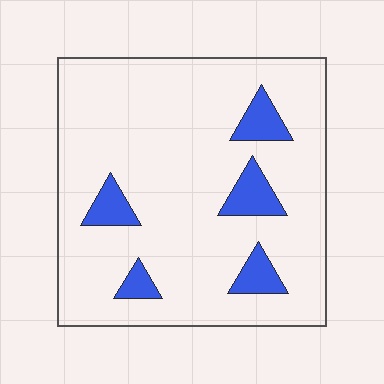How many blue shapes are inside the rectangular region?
5.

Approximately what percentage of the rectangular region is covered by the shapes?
Approximately 10%.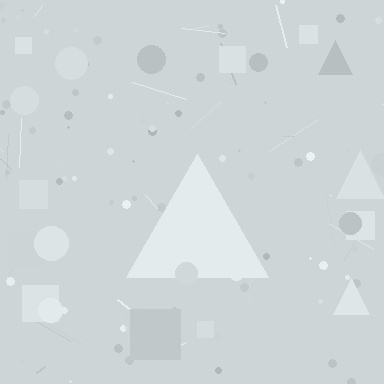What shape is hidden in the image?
A triangle is hidden in the image.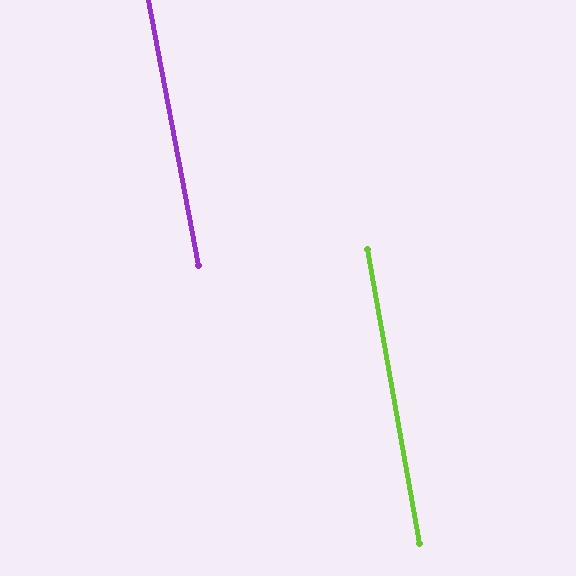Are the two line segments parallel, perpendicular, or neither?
Parallel — their directions differ by only 0.7°.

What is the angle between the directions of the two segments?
Approximately 1 degree.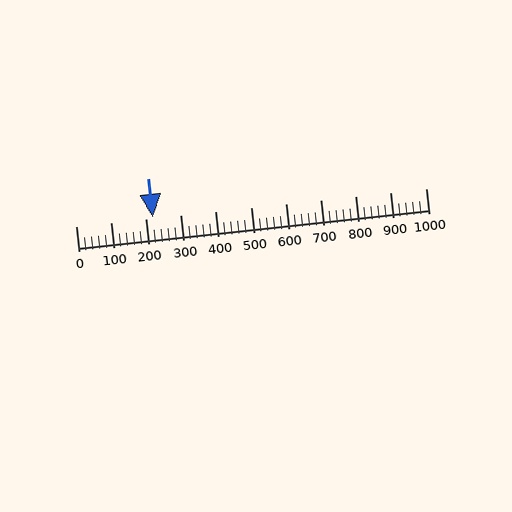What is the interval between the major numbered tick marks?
The major tick marks are spaced 100 units apart.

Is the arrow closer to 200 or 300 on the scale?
The arrow is closer to 200.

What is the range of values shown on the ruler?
The ruler shows values from 0 to 1000.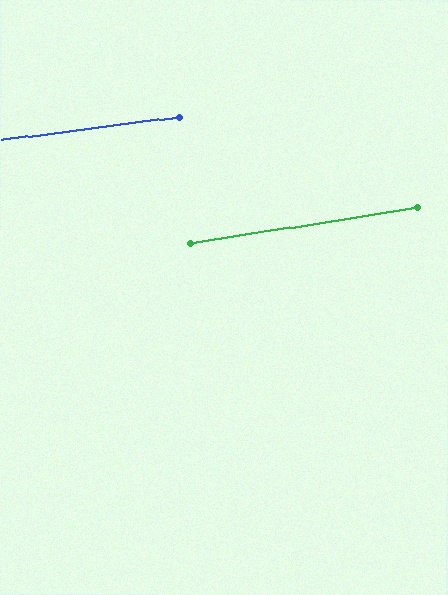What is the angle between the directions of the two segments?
Approximately 2 degrees.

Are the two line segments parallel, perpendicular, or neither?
Parallel — their directions differ by only 1.6°.